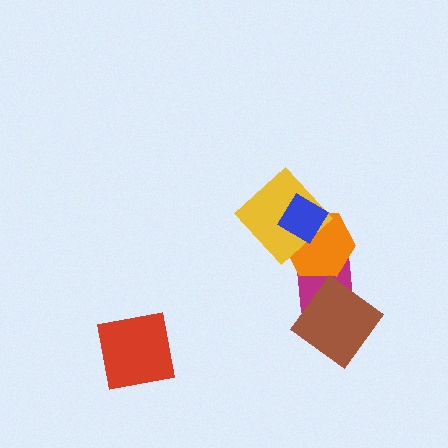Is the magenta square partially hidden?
Yes, it is partially covered by another shape.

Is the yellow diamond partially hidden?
Yes, it is partially covered by another shape.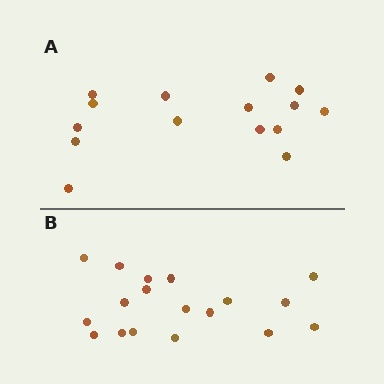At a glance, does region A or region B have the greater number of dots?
Region B (the bottom region) has more dots.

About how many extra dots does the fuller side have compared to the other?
Region B has just a few more — roughly 2 or 3 more dots than region A.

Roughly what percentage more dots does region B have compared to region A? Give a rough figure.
About 20% more.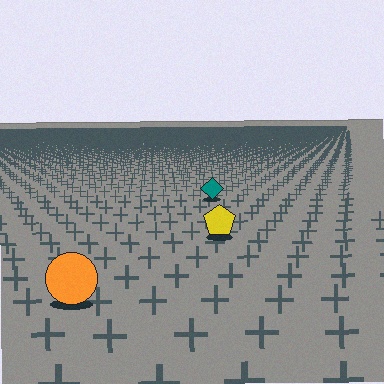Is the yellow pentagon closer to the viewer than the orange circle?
No. The orange circle is closer — you can tell from the texture gradient: the ground texture is coarser near it.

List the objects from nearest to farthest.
From nearest to farthest: the orange circle, the yellow pentagon, the teal diamond.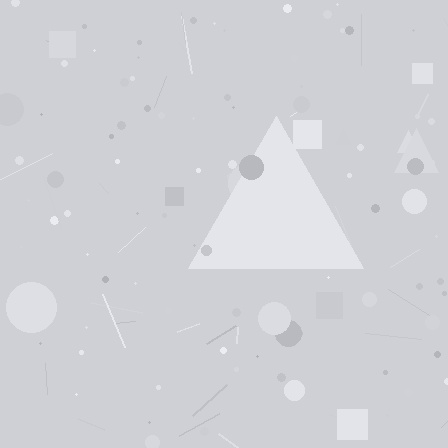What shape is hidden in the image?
A triangle is hidden in the image.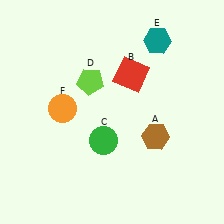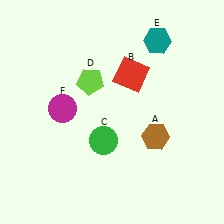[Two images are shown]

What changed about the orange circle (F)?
In Image 1, F is orange. In Image 2, it changed to magenta.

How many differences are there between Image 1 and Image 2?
There is 1 difference between the two images.